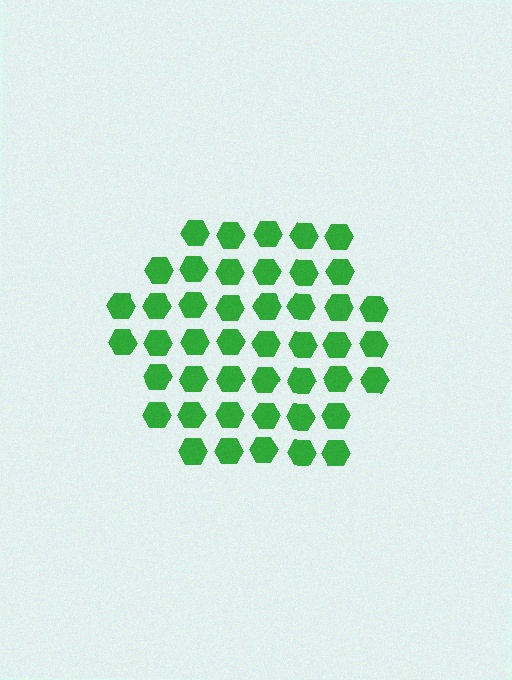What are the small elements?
The small elements are hexagons.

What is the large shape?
The large shape is a hexagon.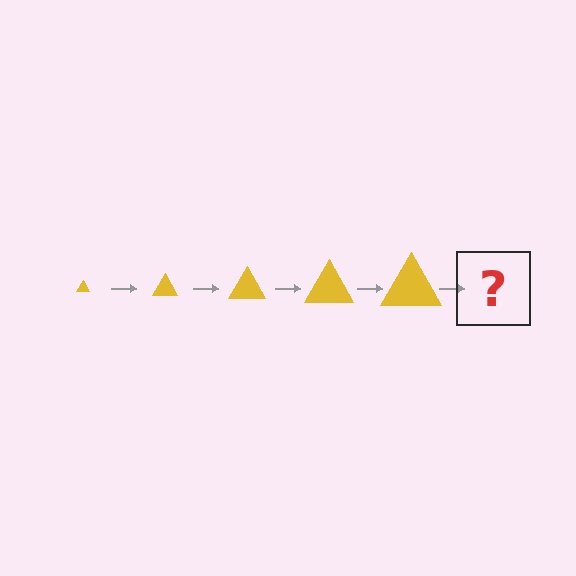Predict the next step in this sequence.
The next step is a yellow triangle, larger than the previous one.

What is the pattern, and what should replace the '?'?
The pattern is that the triangle gets progressively larger each step. The '?' should be a yellow triangle, larger than the previous one.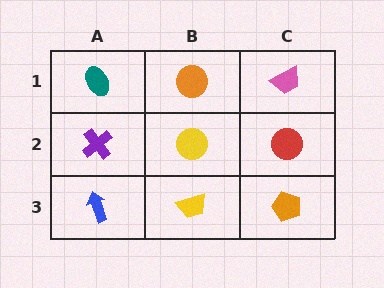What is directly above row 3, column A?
A purple cross.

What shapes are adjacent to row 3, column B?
A yellow circle (row 2, column B), a blue arrow (row 3, column A), an orange pentagon (row 3, column C).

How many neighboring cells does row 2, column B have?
4.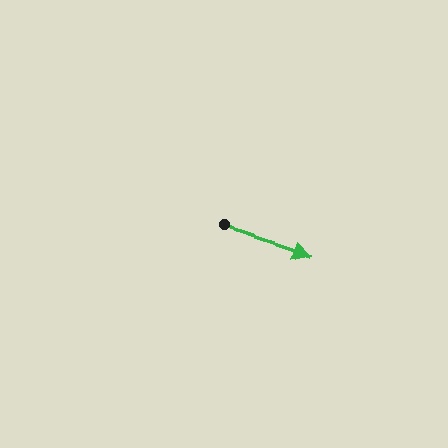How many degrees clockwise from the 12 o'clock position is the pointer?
Approximately 108 degrees.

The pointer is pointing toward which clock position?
Roughly 4 o'clock.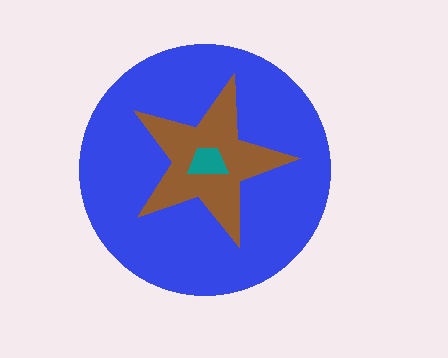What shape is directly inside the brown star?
The teal trapezoid.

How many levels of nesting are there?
3.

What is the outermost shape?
The blue circle.